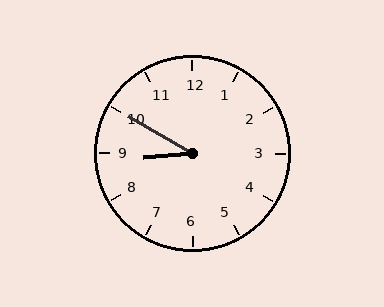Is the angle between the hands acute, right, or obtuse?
It is acute.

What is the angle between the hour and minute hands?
Approximately 35 degrees.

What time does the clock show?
8:50.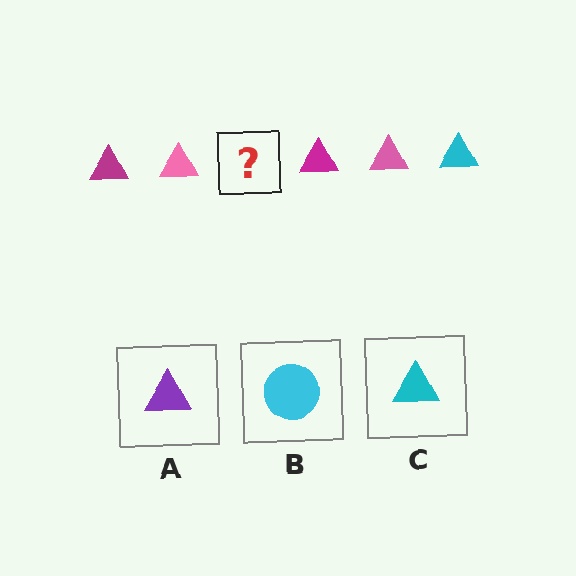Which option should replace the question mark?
Option C.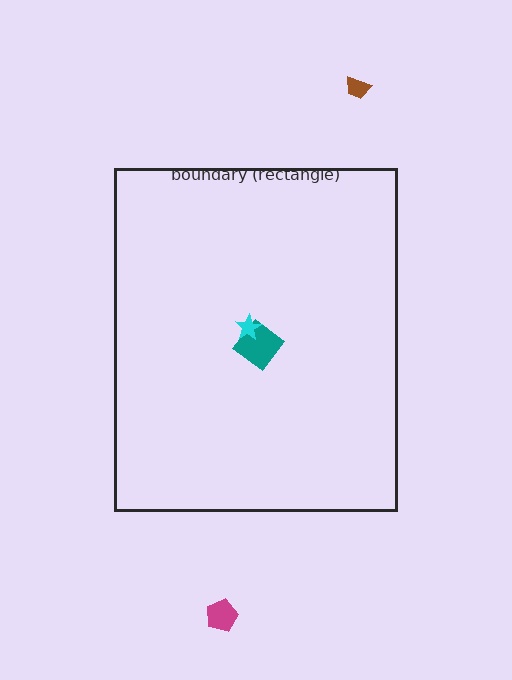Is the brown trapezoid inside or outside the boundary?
Outside.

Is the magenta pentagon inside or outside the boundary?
Outside.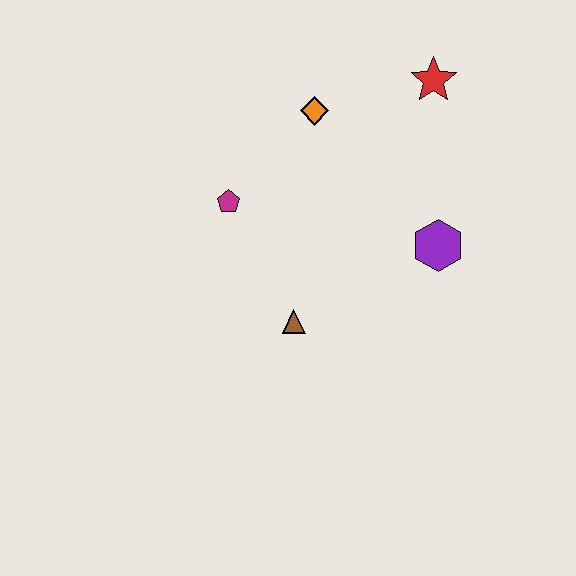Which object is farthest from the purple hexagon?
The magenta pentagon is farthest from the purple hexagon.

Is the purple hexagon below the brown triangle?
No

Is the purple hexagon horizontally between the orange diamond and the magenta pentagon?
No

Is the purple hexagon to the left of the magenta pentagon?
No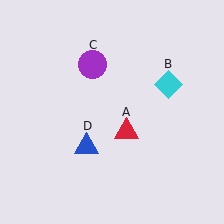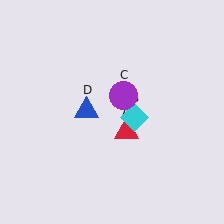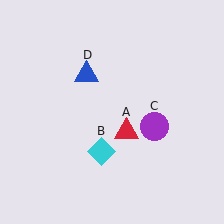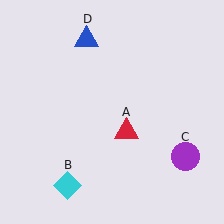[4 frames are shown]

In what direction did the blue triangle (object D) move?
The blue triangle (object D) moved up.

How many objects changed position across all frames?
3 objects changed position: cyan diamond (object B), purple circle (object C), blue triangle (object D).